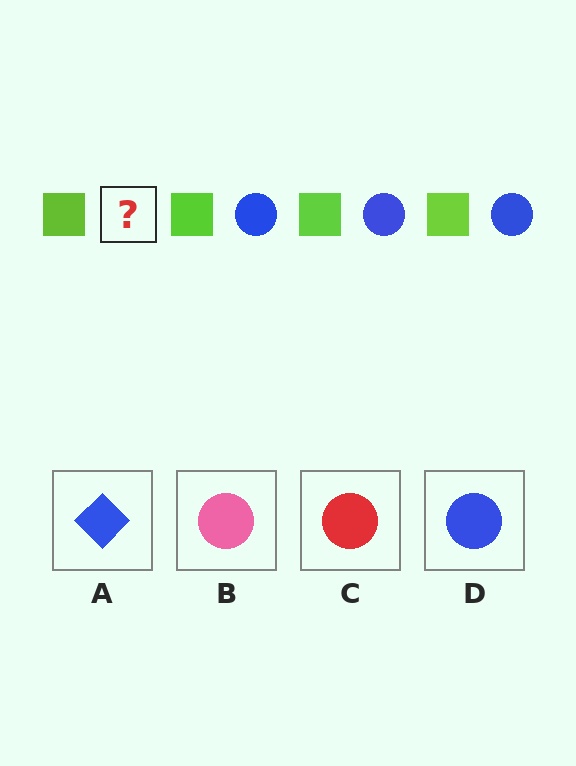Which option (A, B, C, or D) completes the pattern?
D.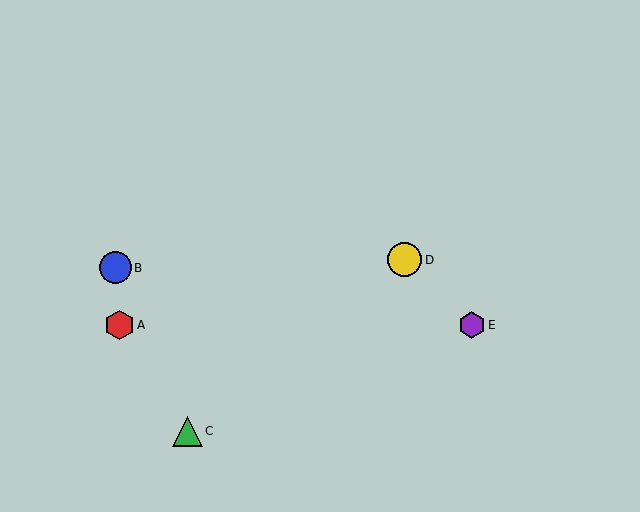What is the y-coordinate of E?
Object E is at y≈325.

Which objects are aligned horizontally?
Objects A, E are aligned horizontally.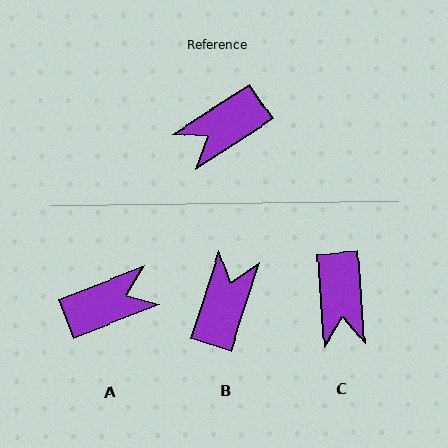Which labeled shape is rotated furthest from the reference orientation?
A, about 168 degrees away.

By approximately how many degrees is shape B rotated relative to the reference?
Approximately 140 degrees clockwise.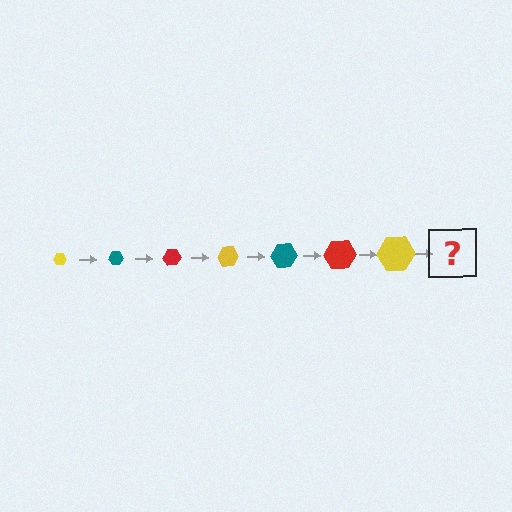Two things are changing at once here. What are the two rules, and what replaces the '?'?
The two rules are that the hexagon grows larger each step and the color cycles through yellow, teal, and red. The '?' should be a teal hexagon, larger than the previous one.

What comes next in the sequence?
The next element should be a teal hexagon, larger than the previous one.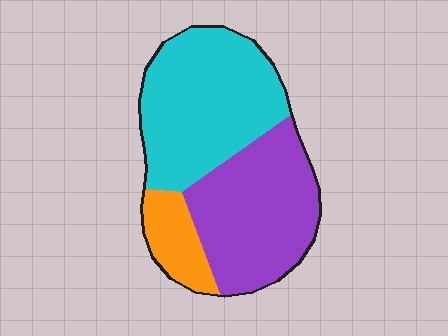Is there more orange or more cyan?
Cyan.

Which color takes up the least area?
Orange, at roughly 15%.